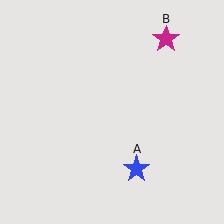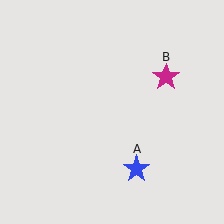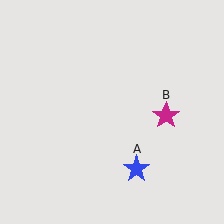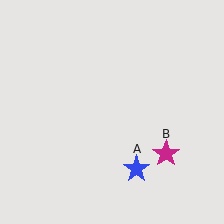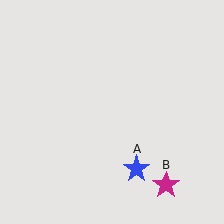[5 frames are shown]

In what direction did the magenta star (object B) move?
The magenta star (object B) moved down.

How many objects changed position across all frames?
1 object changed position: magenta star (object B).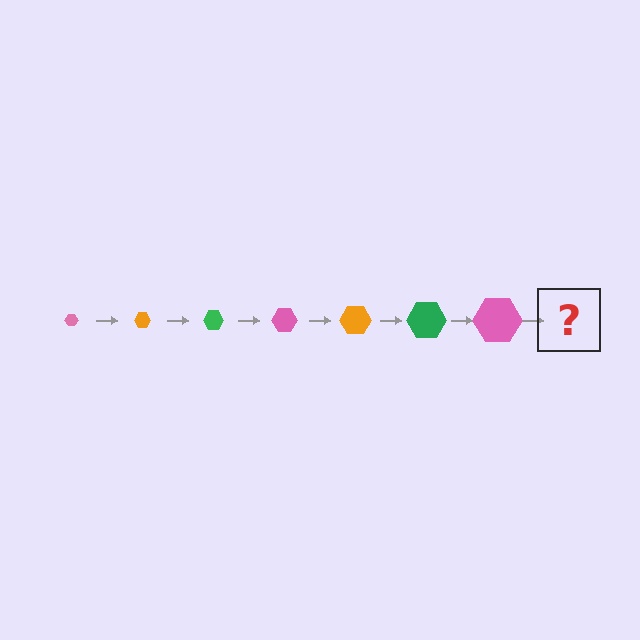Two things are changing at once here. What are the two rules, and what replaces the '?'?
The two rules are that the hexagon grows larger each step and the color cycles through pink, orange, and green. The '?' should be an orange hexagon, larger than the previous one.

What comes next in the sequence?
The next element should be an orange hexagon, larger than the previous one.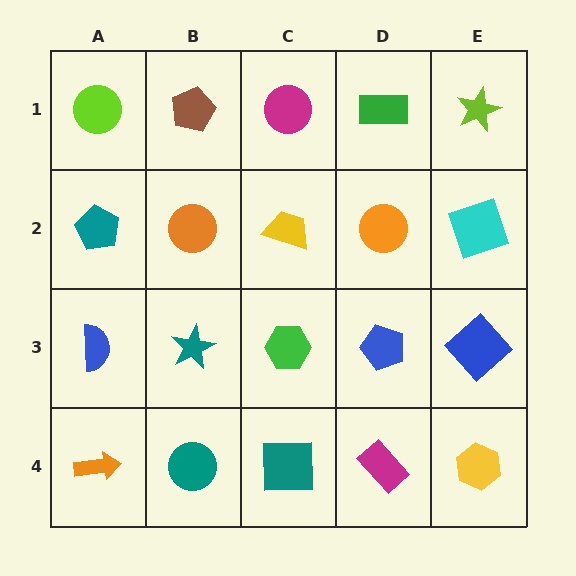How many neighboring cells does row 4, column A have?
2.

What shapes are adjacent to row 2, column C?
A magenta circle (row 1, column C), a green hexagon (row 3, column C), an orange circle (row 2, column B), an orange circle (row 2, column D).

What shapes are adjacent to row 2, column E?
A lime star (row 1, column E), a blue diamond (row 3, column E), an orange circle (row 2, column D).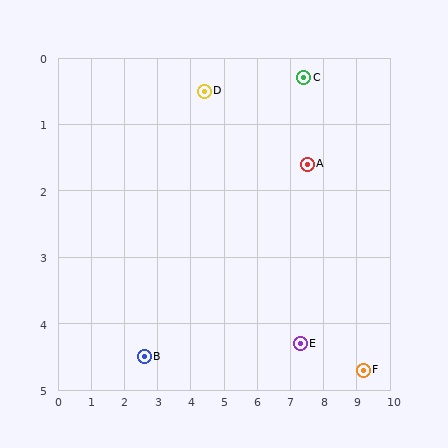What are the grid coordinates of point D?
Point D is at approximately (4.4, 0.5).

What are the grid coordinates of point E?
Point E is at approximately (7.3, 4.3).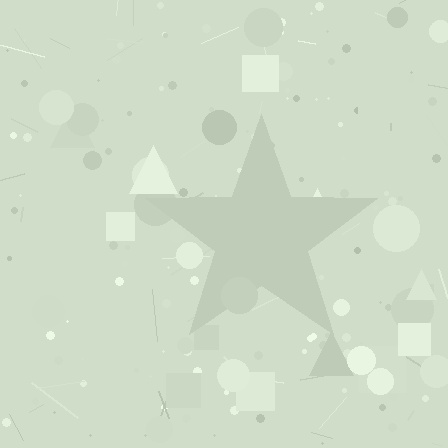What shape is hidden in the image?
A star is hidden in the image.